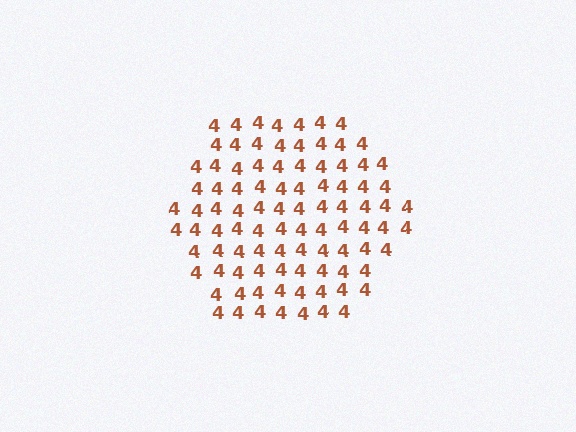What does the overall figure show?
The overall figure shows a hexagon.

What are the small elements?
The small elements are digit 4's.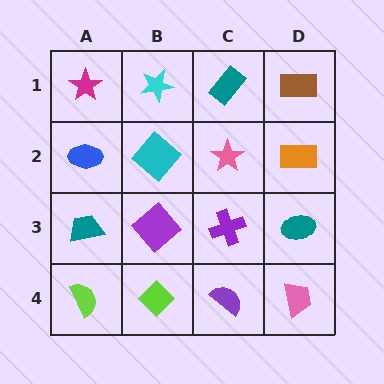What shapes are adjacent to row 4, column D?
A teal ellipse (row 3, column D), a purple semicircle (row 4, column C).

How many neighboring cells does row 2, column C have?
4.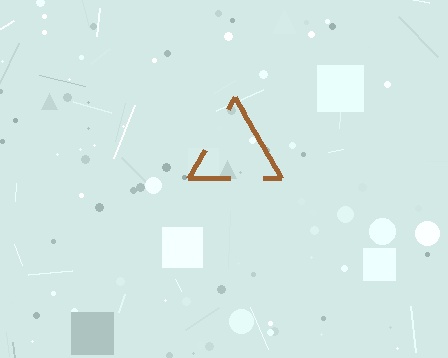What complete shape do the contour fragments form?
The contour fragments form a triangle.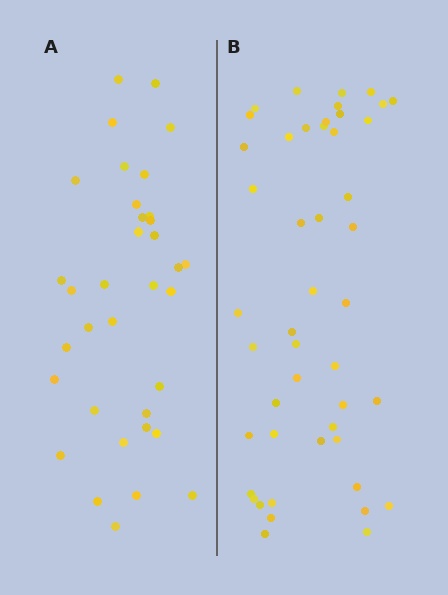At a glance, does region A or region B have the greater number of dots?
Region B (the right region) has more dots.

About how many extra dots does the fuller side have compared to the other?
Region B has roughly 12 or so more dots than region A.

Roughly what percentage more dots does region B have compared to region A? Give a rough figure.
About 35% more.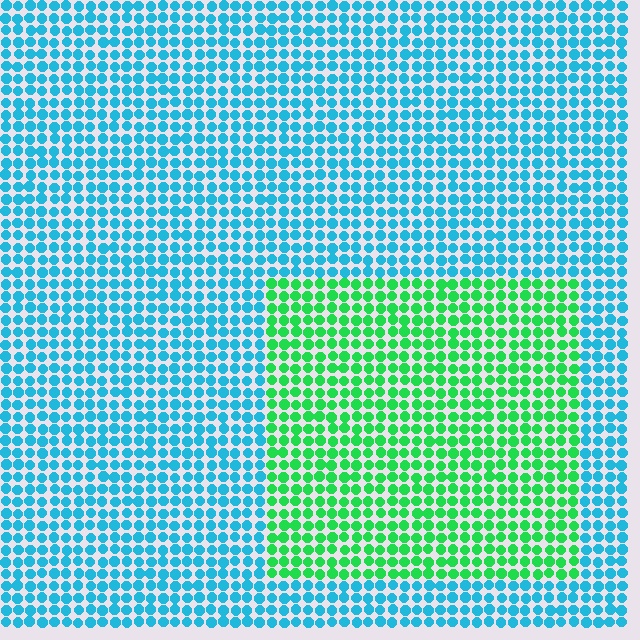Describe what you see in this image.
The image is filled with small cyan elements in a uniform arrangement. A rectangle-shaped region is visible where the elements are tinted to a slightly different hue, forming a subtle color boundary.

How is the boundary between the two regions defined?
The boundary is defined purely by a slight shift in hue (about 57 degrees). Spacing, size, and orientation are identical on both sides.